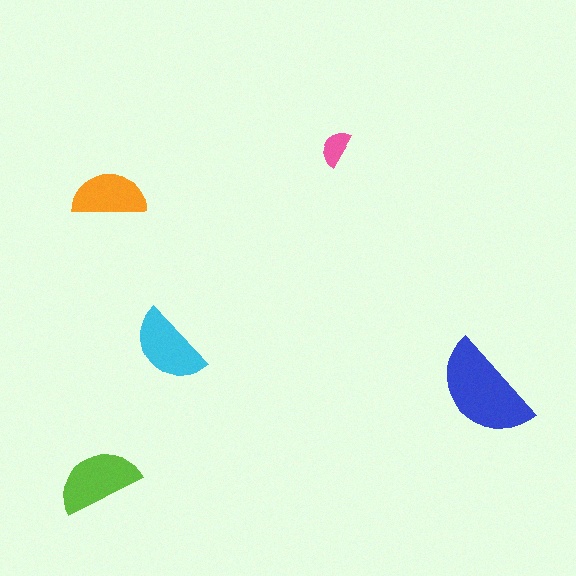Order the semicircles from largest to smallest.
the blue one, the lime one, the cyan one, the orange one, the pink one.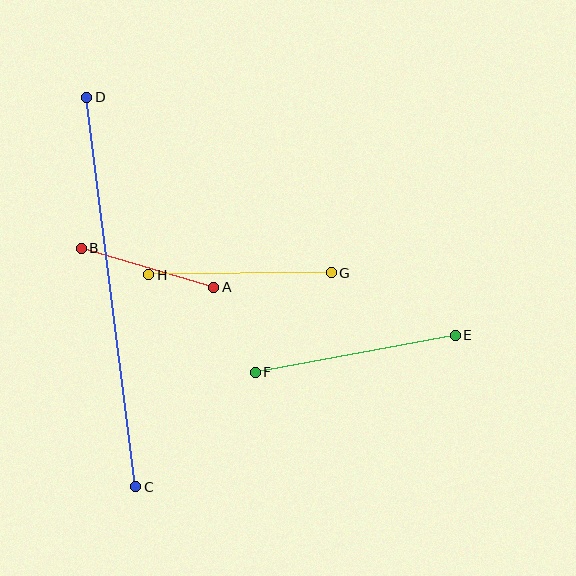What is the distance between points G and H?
The distance is approximately 183 pixels.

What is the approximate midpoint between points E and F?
The midpoint is at approximately (355, 354) pixels.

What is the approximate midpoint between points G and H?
The midpoint is at approximately (240, 274) pixels.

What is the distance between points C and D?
The distance is approximately 393 pixels.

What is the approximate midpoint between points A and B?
The midpoint is at approximately (147, 268) pixels.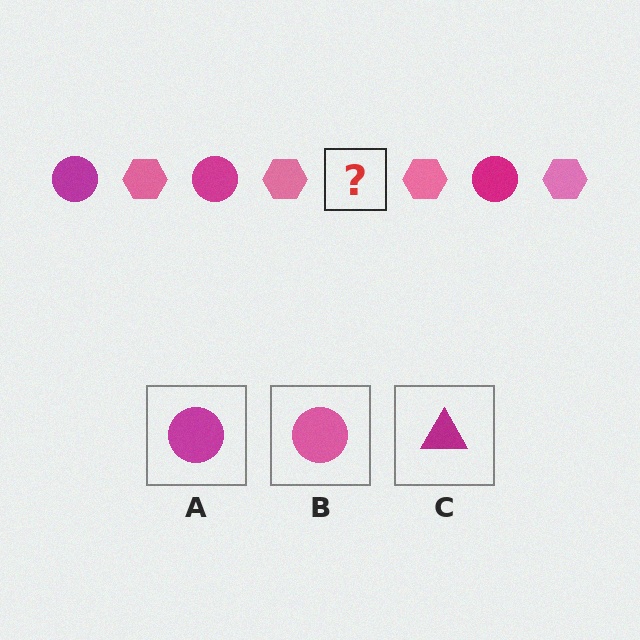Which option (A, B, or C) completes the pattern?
A.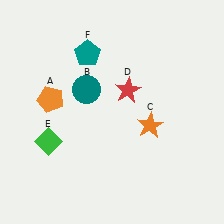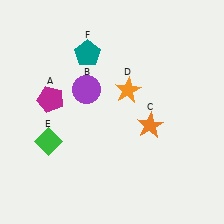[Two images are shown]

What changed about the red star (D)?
In Image 1, D is red. In Image 2, it changed to orange.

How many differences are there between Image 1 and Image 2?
There are 3 differences between the two images.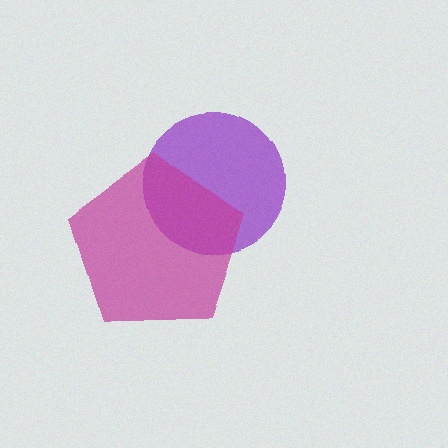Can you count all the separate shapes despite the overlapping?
Yes, there are 2 separate shapes.